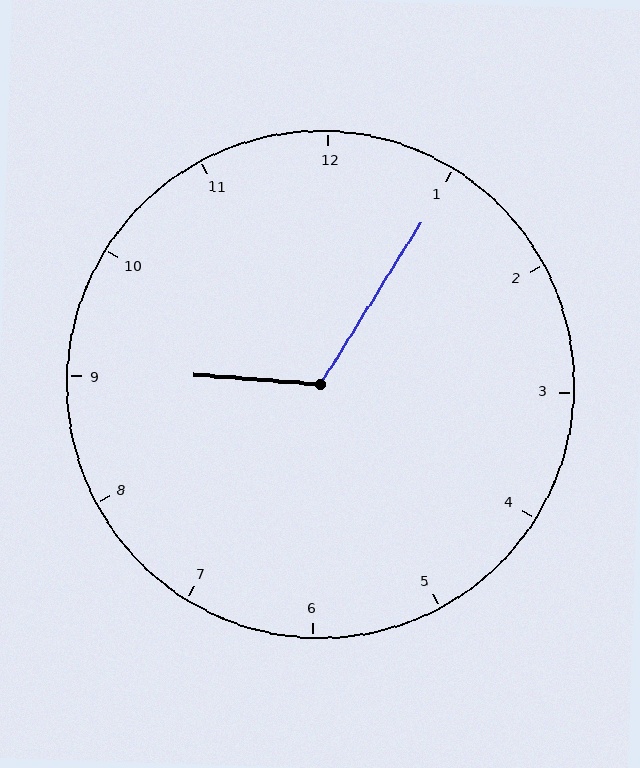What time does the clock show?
9:05.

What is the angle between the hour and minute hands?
Approximately 118 degrees.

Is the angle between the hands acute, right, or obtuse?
It is obtuse.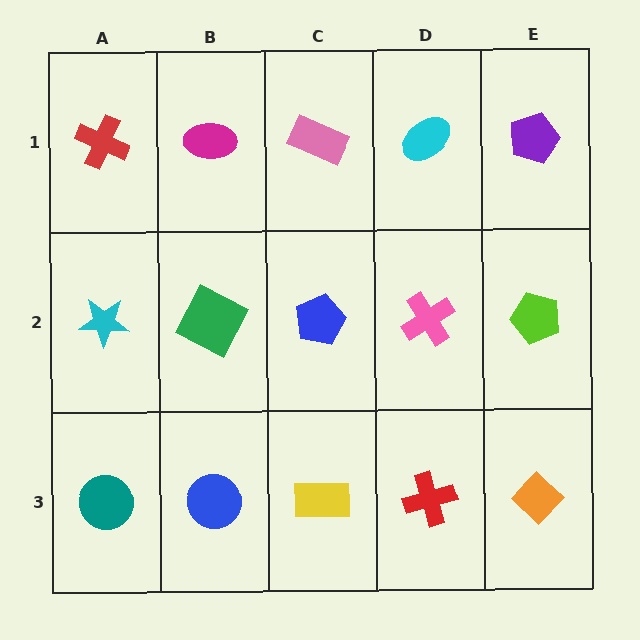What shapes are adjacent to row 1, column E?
A lime pentagon (row 2, column E), a cyan ellipse (row 1, column D).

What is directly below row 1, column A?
A cyan star.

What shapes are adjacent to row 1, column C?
A blue pentagon (row 2, column C), a magenta ellipse (row 1, column B), a cyan ellipse (row 1, column D).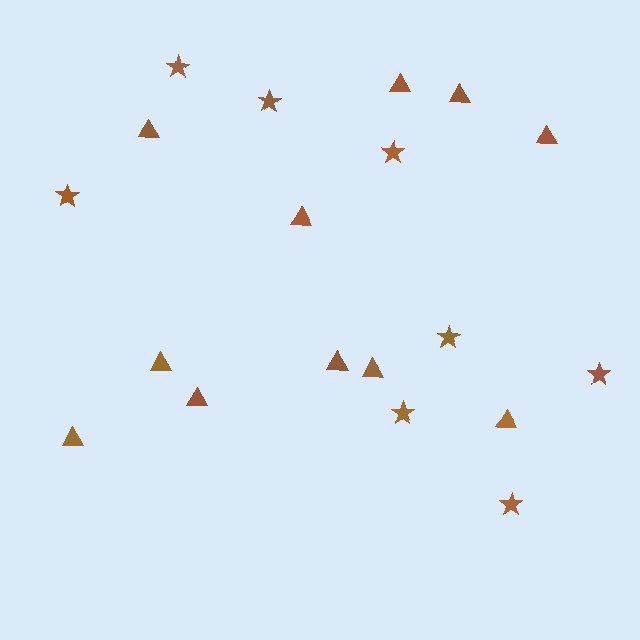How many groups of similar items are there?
There are 2 groups: one group of triangles (11) and one group of stars (8).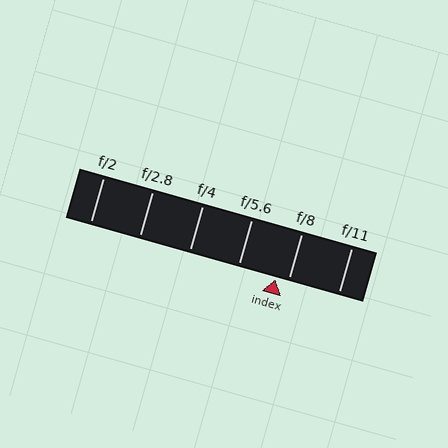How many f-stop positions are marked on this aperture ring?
There are 6 f-stop positions marked.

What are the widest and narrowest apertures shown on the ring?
The widest aperture shown is f/2 and the narrowest is f/11.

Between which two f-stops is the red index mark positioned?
The index mark is between f/5.6 and f/8.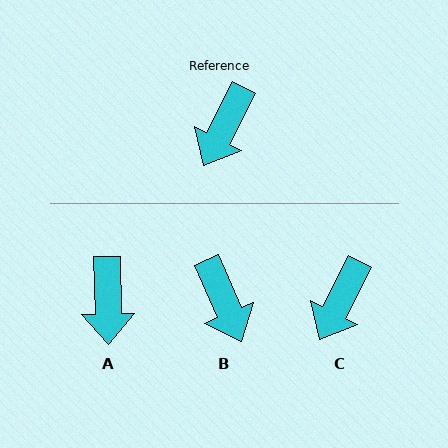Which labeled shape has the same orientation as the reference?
C.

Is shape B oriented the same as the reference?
No, it is off by about 50 degrees.